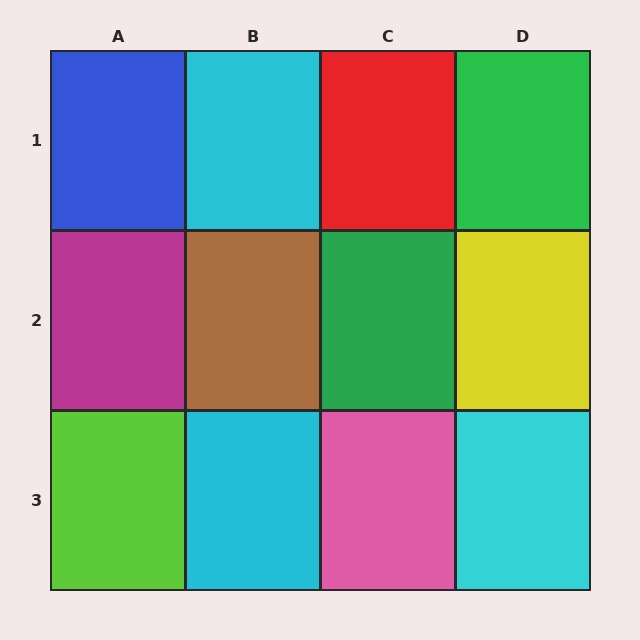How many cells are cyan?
3 cells are cyan.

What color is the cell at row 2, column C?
Green.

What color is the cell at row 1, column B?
Cyan.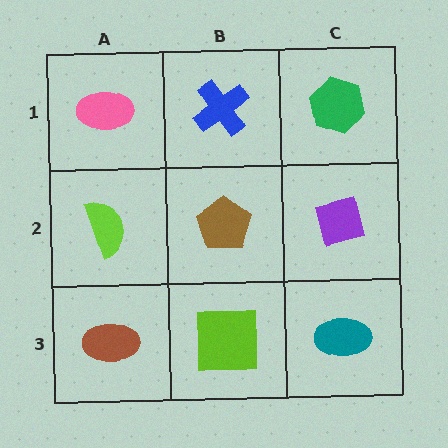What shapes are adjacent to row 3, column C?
A purple square (row 2, column C), a lime square (row 3, column B).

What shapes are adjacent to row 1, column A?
A lime semicircle (row 2, column A), a blue cross (row 1, column B).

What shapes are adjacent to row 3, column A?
A lime semicircle (row 2, column A), a lime square (row 3, column B).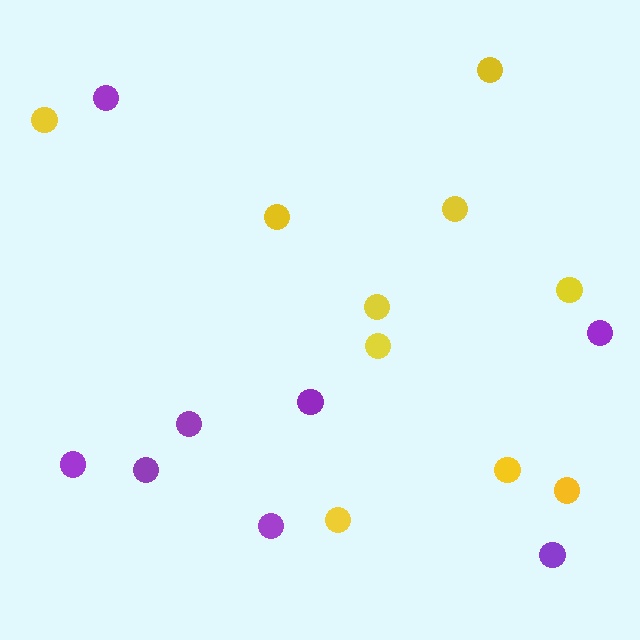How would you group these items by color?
There are 2 groups: one group of purple circles (8) and one group of yellow circles (10).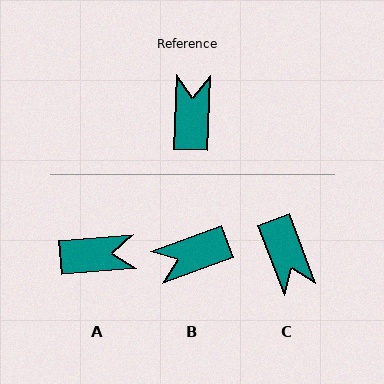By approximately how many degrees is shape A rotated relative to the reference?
Approximately 83 degrees clockwise.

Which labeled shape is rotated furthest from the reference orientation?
C, about 157 degrees away.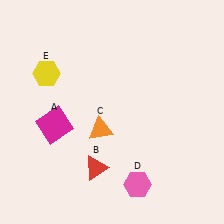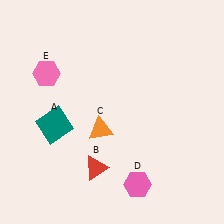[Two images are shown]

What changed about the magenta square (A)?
In Image 1, A is magenta. In Image 2, it changed to teal.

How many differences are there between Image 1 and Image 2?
There are 2 differences between the two images.